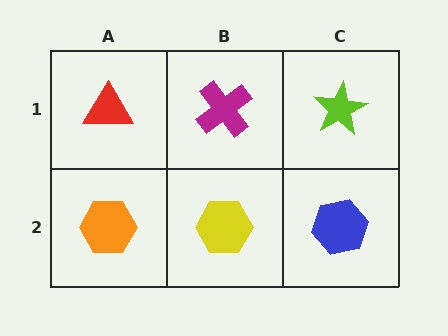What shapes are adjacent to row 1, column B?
A yellow hexagon (row 2, column B), a red triangle (row 1, column A), a lime star (row 1, column C).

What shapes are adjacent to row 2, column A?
A red triangle (row 1, column A), a yellow hexagon (row 2, column B).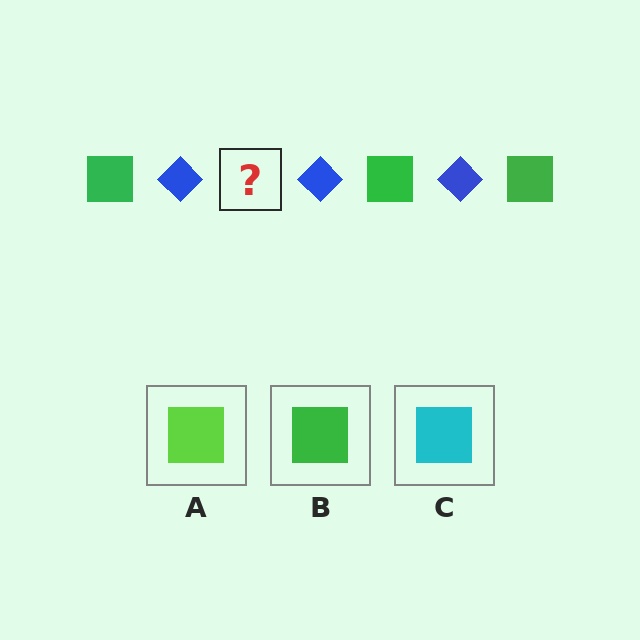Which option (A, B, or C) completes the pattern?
B.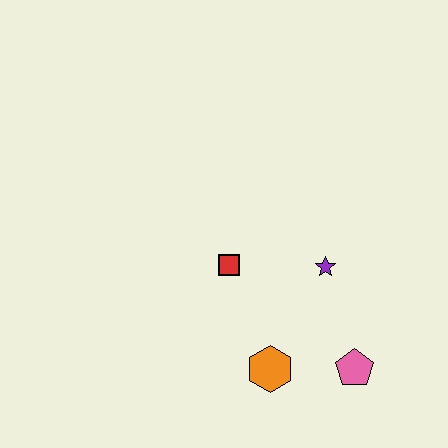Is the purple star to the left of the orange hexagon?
No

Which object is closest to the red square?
The purple star is closest to the red square.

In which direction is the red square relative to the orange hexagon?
The red square is above the orange hexagon.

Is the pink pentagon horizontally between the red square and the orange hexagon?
No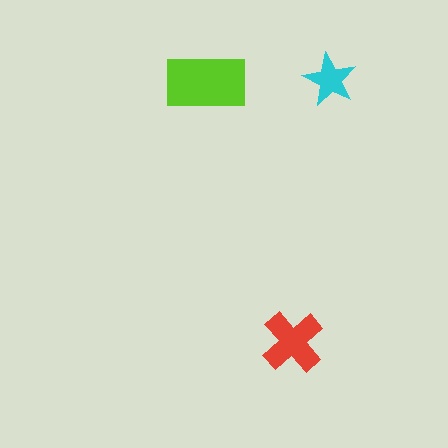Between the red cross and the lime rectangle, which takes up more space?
The lime rectangle.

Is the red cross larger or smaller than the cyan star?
Larger.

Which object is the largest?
The lime rectangle.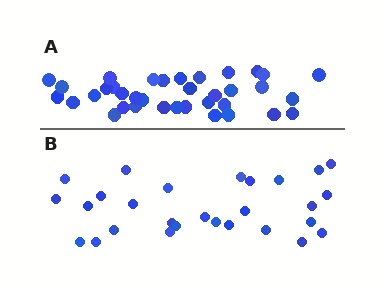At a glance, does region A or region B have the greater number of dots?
Region A (the top region) has more dots.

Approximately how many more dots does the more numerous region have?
Region A has roughly 8 or so more dots than region B.